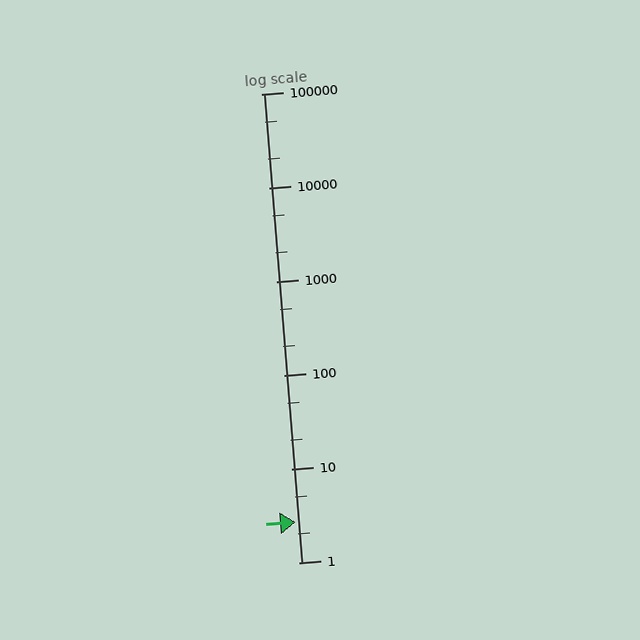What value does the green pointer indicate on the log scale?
The pointer indicates approximately 2.7.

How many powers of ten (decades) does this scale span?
The scale spans 5 decades, from 1 to 100000.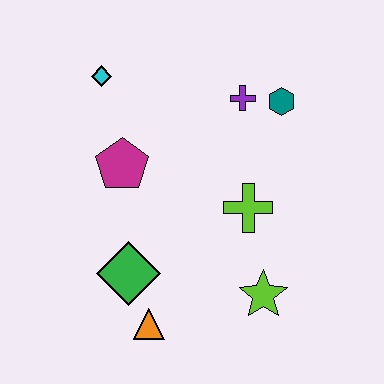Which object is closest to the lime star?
The lime cross is closest to the lime star.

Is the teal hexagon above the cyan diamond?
No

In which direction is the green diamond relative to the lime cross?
The green diamond is to the left of the lime cross.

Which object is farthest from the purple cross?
The orange triangle is farthest from the purple cross.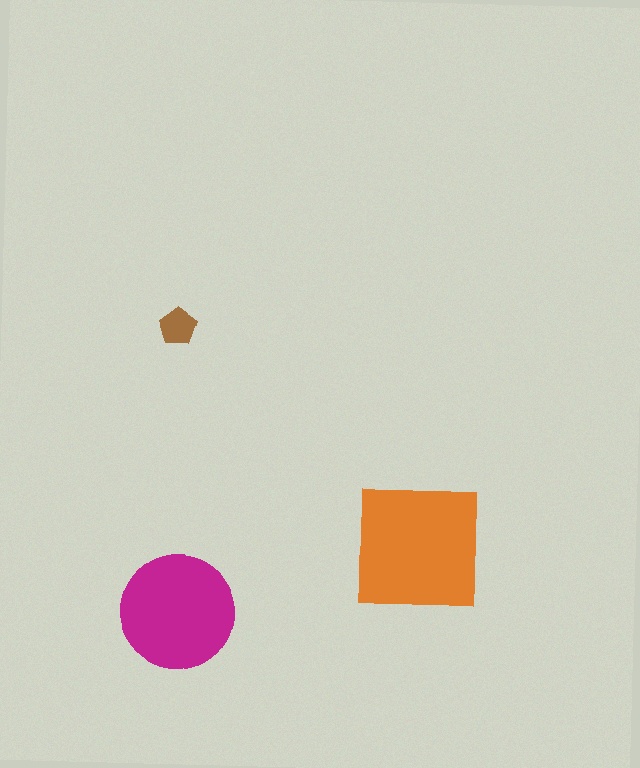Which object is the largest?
The orange square.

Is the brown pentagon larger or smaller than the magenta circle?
Smaller.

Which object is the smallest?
The brown pentagon.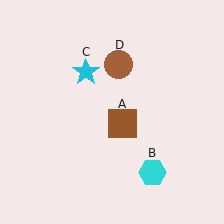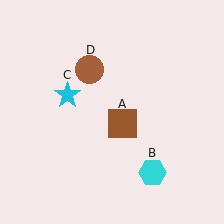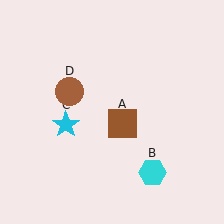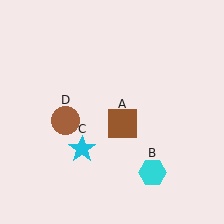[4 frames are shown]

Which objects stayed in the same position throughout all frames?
Brown square (object A) and cyan hexagon (object B) remained stationary.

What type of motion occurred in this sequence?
The cyan star (object C), brown circle (object D) rotated counterclockwise around the center of the scene.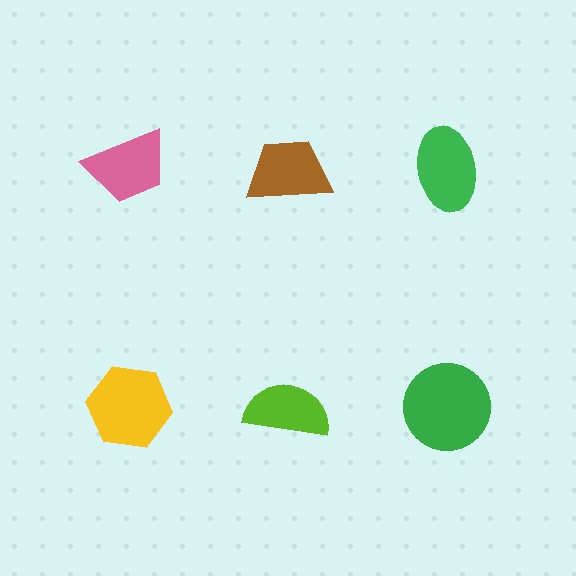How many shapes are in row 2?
3 shapes.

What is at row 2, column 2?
A lime semicircle.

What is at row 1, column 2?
A brown trapezoid.